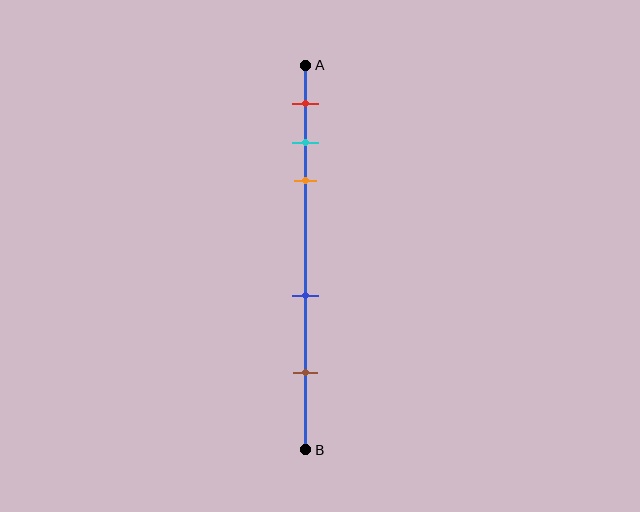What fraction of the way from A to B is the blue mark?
The blue mark is approximately 60% (0.6) of the way from A to B.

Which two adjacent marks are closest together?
The cyan and orange marks are the closest adjacent pair.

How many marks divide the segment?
There are 5 marks dividing the segment.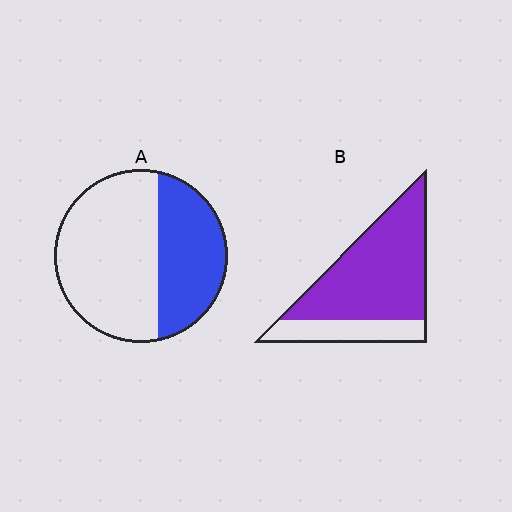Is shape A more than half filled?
No.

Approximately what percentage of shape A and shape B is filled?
A is approximately 40% and B is approximately 75%.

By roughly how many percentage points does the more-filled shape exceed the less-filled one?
By roughly 40 percentage points (B over A).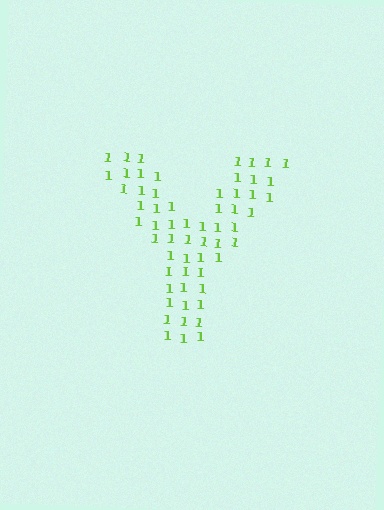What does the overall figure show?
The overall figure shows the letter Y.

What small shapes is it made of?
It is made of small digit 1's.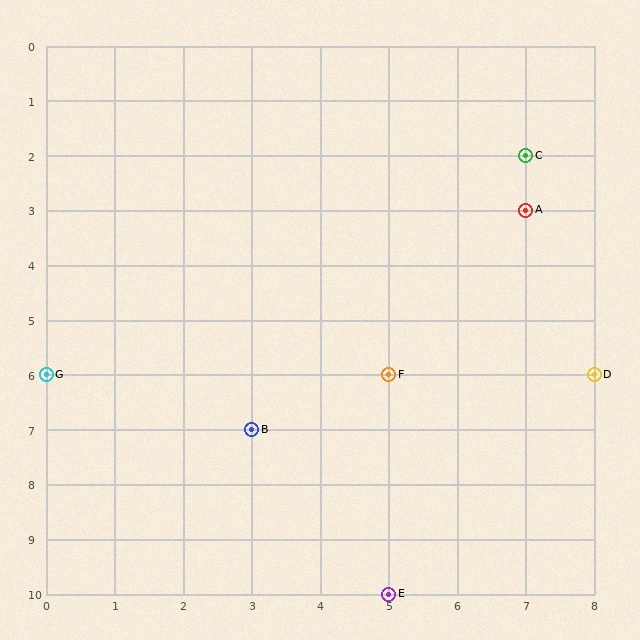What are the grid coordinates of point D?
Point D is at grid coordinates (8, 6).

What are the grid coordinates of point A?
Point A is at grid coordinates (7, 3).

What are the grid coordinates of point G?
Point G is at grid coordinates (0, 6).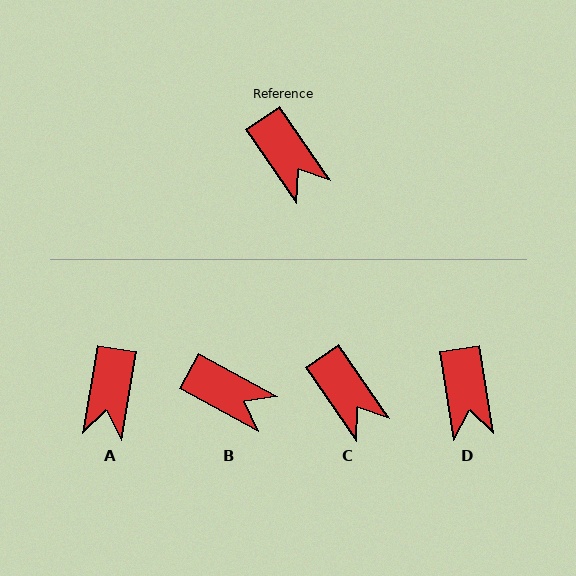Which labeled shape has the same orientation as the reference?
C.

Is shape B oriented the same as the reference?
No, it is off by about 27 degrees.